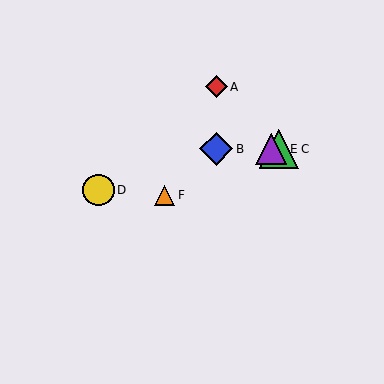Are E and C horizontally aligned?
Yes, both are at y≈149.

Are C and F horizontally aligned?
No, C is at y≈149 and F is at y≈195.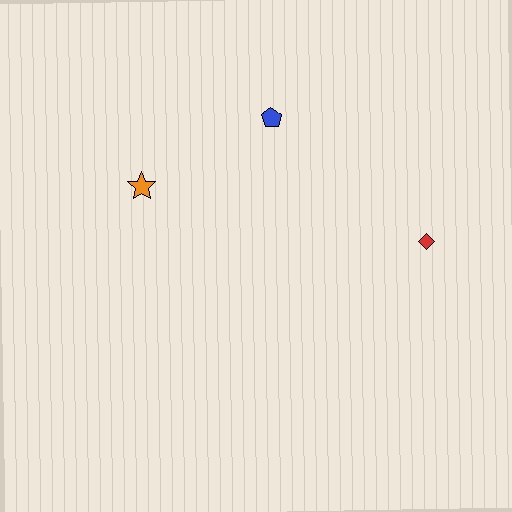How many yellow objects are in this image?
There are no yellow objects.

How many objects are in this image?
There are 3 objects.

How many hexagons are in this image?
There are no hexagons.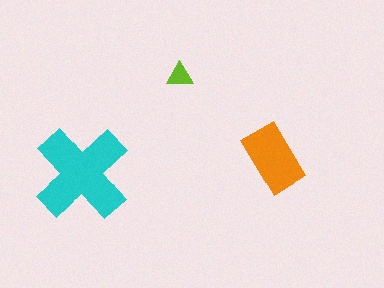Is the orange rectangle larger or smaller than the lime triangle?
Larger.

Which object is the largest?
The cyan cross.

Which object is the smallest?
The lime triangle.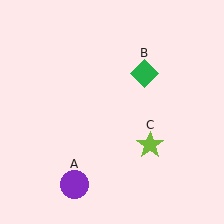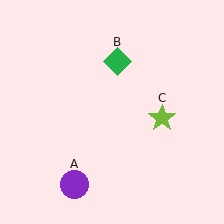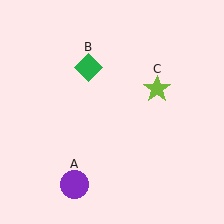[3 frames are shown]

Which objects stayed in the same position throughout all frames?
Purple circle (object A) remained stationary.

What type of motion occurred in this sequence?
The green diamond (object B), lime star (object C) rotated counterclockwise around the center of the scene.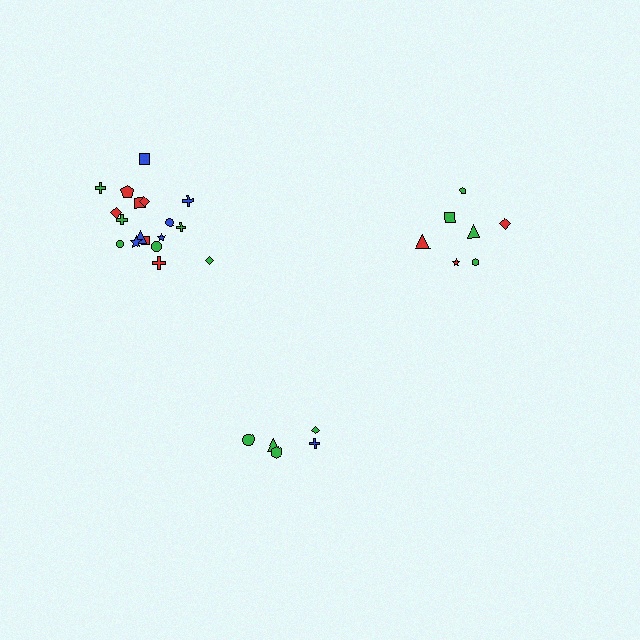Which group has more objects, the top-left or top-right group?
The top-left group.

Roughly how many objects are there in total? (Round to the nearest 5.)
Roughly 30 objects in total.